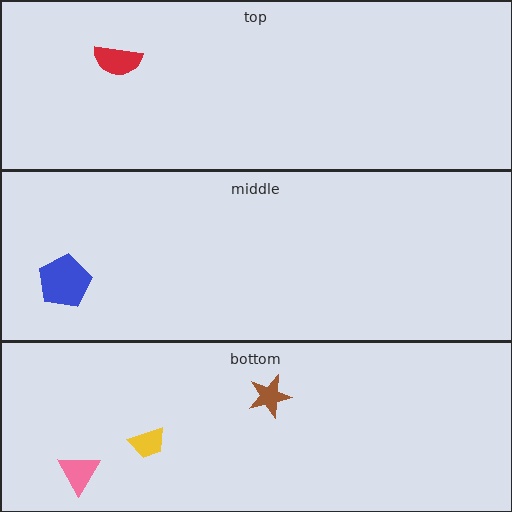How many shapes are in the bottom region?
3.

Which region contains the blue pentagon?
The middle region.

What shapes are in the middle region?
The blue pentagon.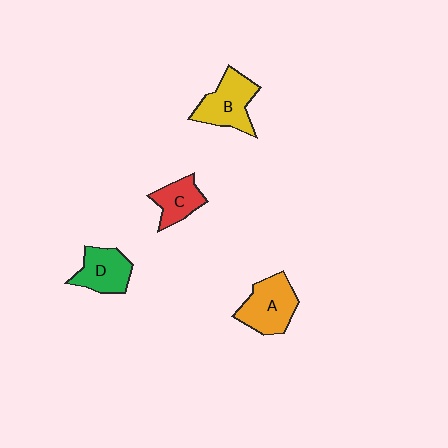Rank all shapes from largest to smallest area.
From largest to smallest: A (orange), B (yellow), D (green), C (red).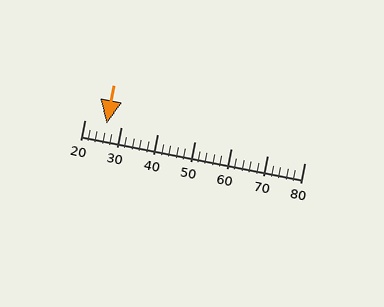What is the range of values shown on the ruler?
The ruler shows values from 20 to 80.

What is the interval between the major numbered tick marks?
The major tick marks are spaced 10 units apart.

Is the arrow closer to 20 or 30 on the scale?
The arrow is closer to 30.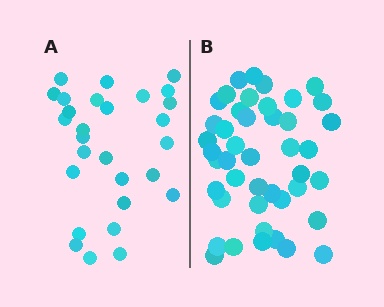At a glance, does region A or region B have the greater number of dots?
Region B (the right region) has more dots.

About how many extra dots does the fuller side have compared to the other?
Region B has approximately 15 more dots than region A.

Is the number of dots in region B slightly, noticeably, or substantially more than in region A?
Region B has substantially more. The ratio is roughly 1.6 to 1.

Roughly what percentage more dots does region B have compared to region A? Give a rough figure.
About 55% more.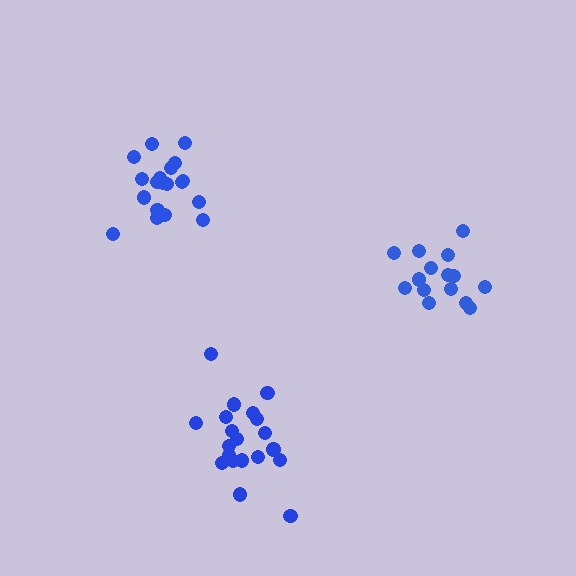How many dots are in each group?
Group 1: 19 dots, Group 2: 15 dots, Group 3: 20 dots (54 total).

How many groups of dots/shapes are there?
There are 3 groups.